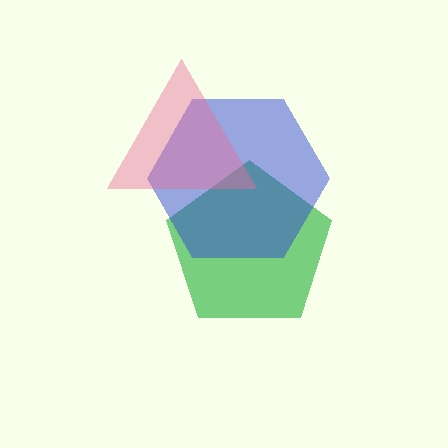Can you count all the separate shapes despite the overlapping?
Yes, there are 3 separate shapes.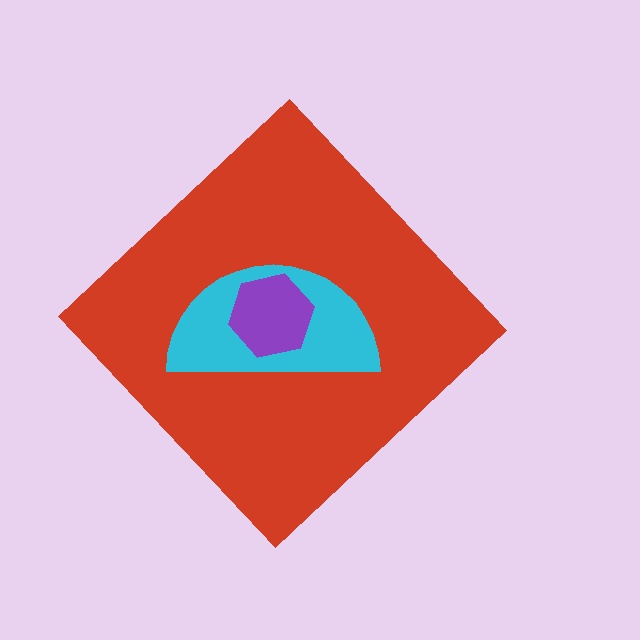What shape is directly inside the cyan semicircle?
The purple hexagon.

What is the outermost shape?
The red diamond.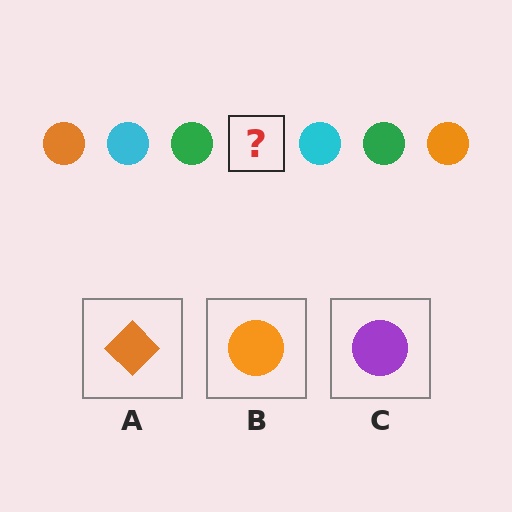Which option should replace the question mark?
Option B.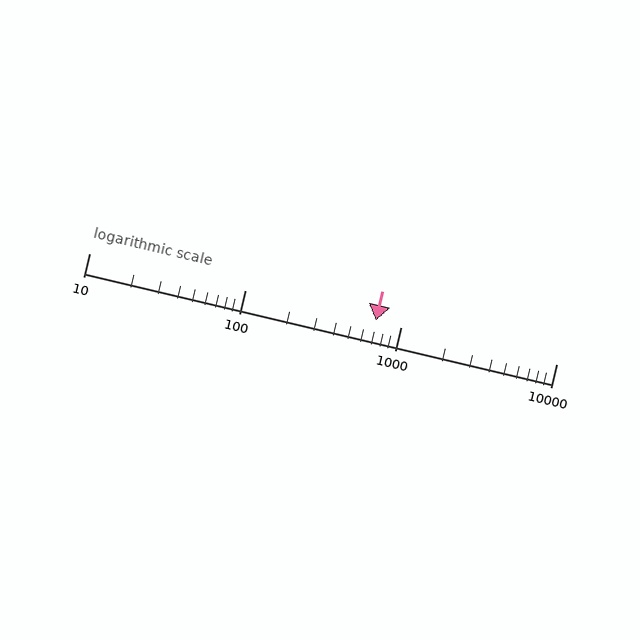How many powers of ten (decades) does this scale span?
The scale spans 3 decades, from 10 to 10000.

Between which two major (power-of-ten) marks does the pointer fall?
The pointer is between 100 and 1000.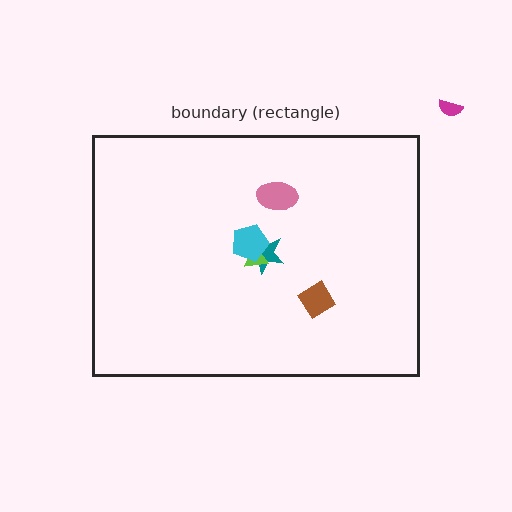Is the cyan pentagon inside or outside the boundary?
Inside.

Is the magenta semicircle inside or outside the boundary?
Outside.